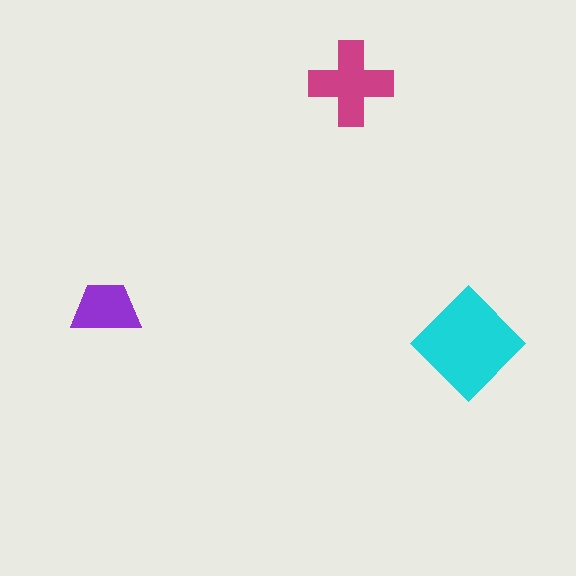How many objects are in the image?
There are 3 objects in the image.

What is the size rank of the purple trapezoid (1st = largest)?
3rd.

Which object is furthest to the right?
The cyan diamond is rightmost.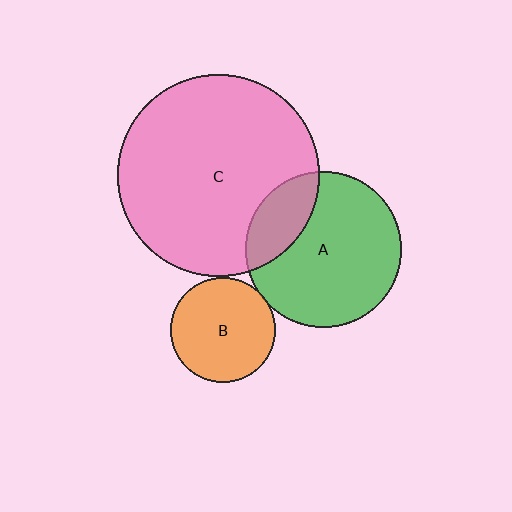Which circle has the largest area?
Circle C (pink).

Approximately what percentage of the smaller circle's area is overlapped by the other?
Approximately 25%.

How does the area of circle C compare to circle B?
Approximately 3.7 times.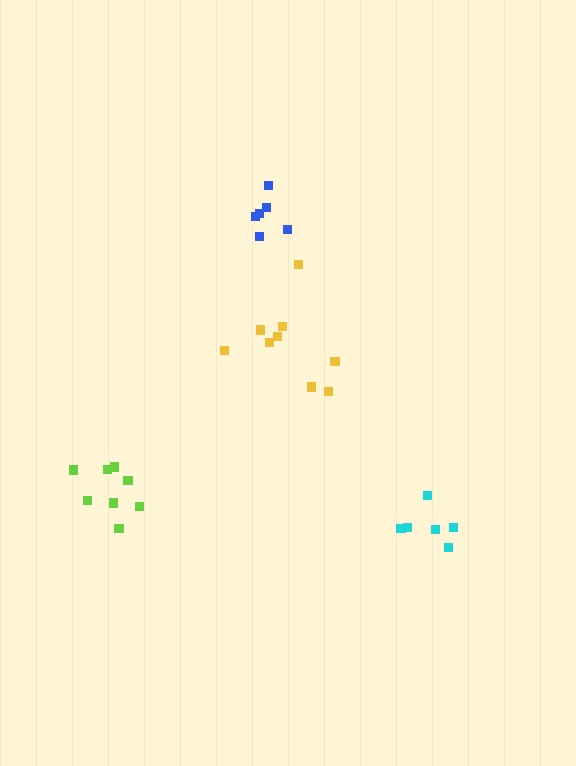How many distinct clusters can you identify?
There are 4 distinct clusters.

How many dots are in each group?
Group 1: 9 dots, Group 2: 6 dots, Group 3: 8 dots, Group 4: 6 dots (29 total).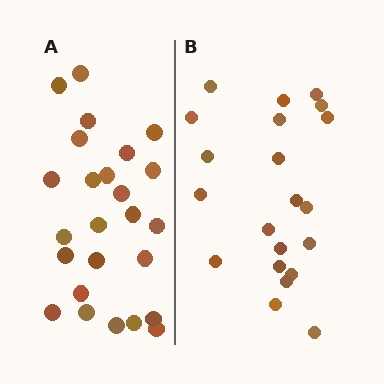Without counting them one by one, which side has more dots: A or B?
Region A (the left region) has more dots.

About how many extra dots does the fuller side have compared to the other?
Region A has about 4 more dots than region B.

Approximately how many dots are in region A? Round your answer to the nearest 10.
About 20 dots. (The exact count is 25, which rounds to 20.)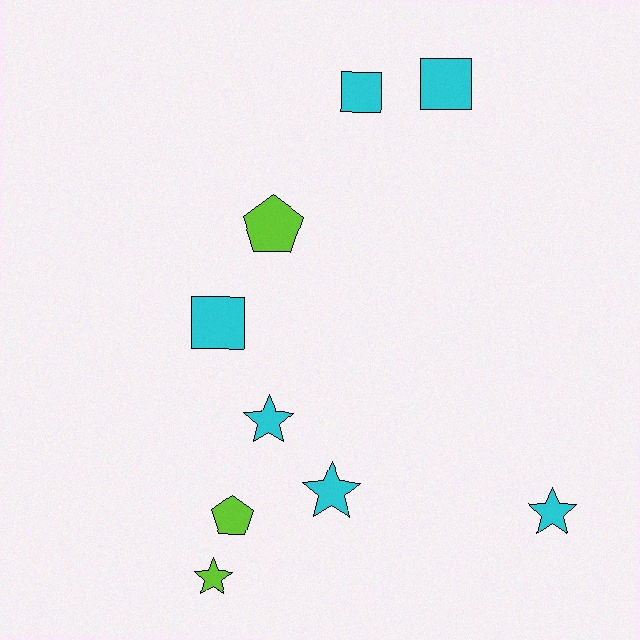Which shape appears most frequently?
Star, with 4 objects.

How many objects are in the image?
There are 9 objects.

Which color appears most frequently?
Cyan, with 6 objects.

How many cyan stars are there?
There are 3 cyan stars.